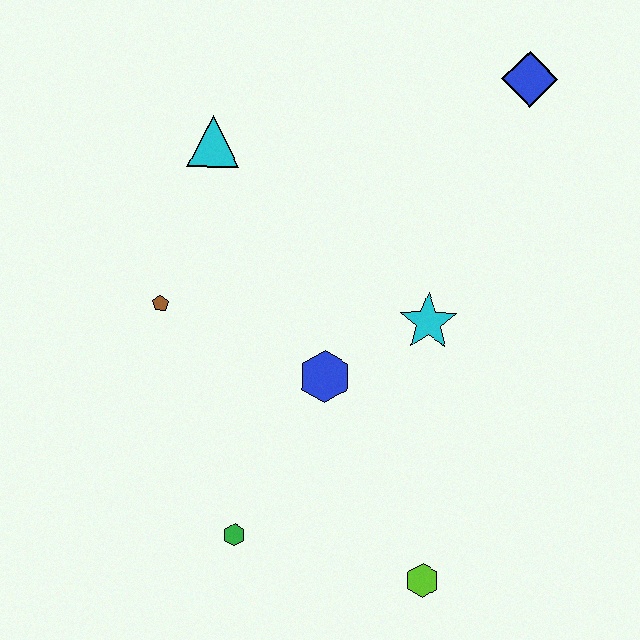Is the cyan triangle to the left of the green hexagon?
Yes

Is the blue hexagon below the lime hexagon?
No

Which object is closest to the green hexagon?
The blue hexagon is closest to the green hexagon.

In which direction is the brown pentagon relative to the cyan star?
The brown pentagon is to the left of the cyan star.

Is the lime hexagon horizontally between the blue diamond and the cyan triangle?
Yes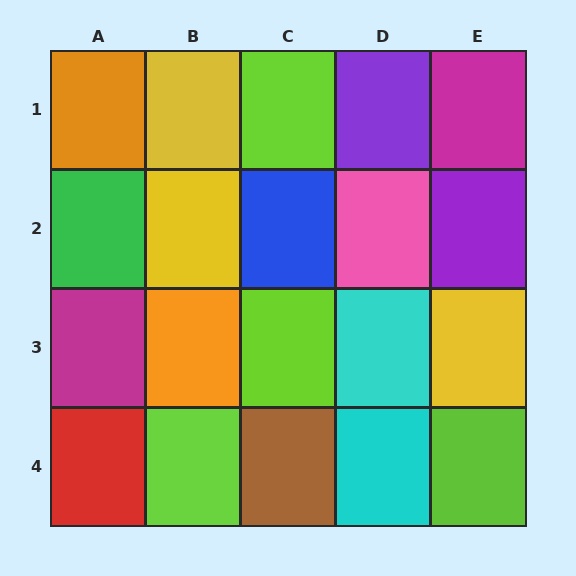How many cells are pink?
1 cell is pink.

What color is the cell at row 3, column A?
Magenta.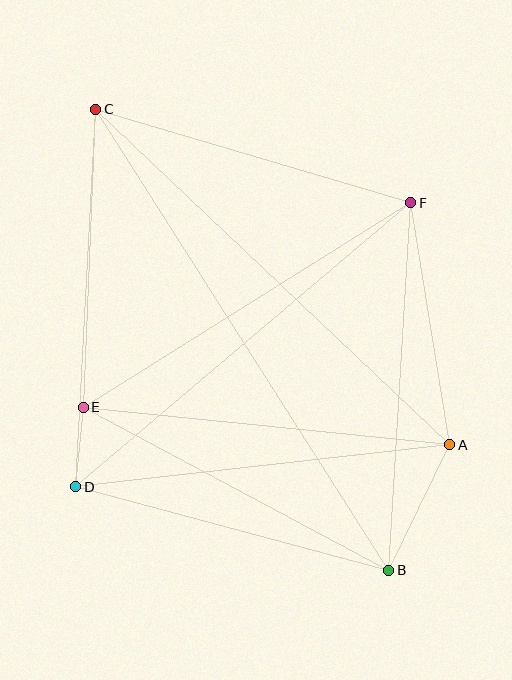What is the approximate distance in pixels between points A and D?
The distance between A and D is approximately 376 pixels.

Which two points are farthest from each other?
Points B and C are farthest from each other.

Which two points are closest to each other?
Points D and E are closest to each other.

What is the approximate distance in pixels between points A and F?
The distance between A and F is approximately 245 pixels.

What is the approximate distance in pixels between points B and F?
The distance between B and F is approximately 368 pixels.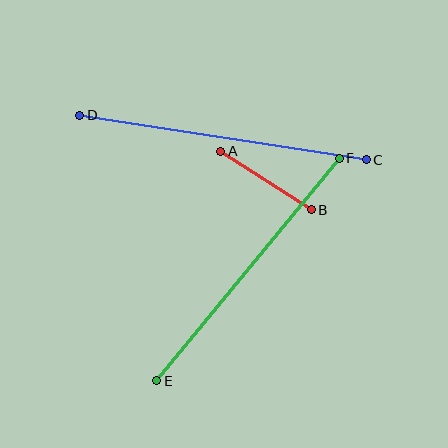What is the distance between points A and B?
The distance is approximately 107 pixels.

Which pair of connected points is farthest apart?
Points C and D are farthest apart.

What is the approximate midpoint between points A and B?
The midpoint is at approximately (266, 181) pixels.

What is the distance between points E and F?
The distance is approximately 288 pixels.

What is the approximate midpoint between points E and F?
The midpoint is at approximately (248, 269) pixels.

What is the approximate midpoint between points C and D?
The midpoint is at approximately (223, 138) pixels.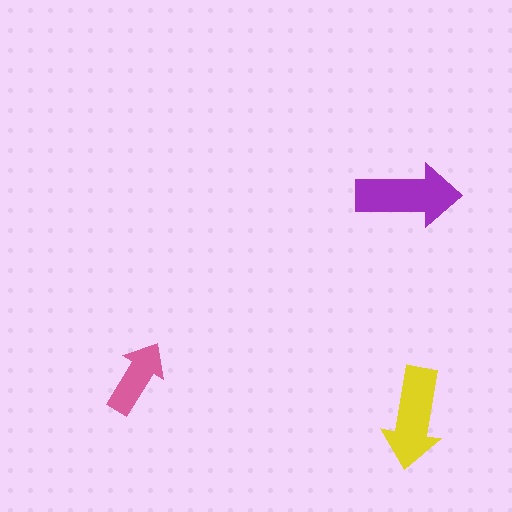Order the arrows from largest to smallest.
the purple one, the yellow one, the pink one.